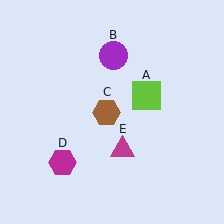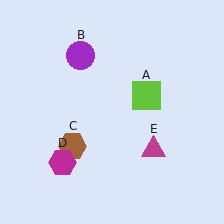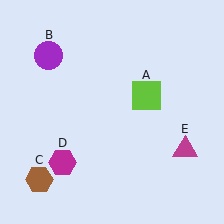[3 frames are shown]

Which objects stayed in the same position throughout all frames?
Lime square (object A) and magenta hexagon (object D) remained stationary.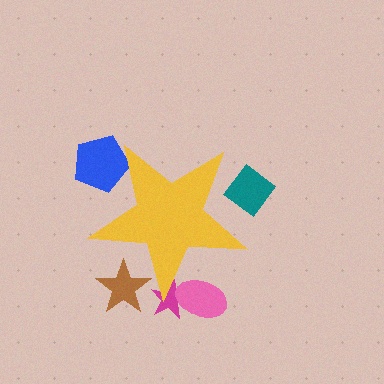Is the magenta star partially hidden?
Yes, the magenta star is partially hidden behind the yellow star.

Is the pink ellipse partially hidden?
Yes, the pink ellipse is partially hidden behind the yellow star.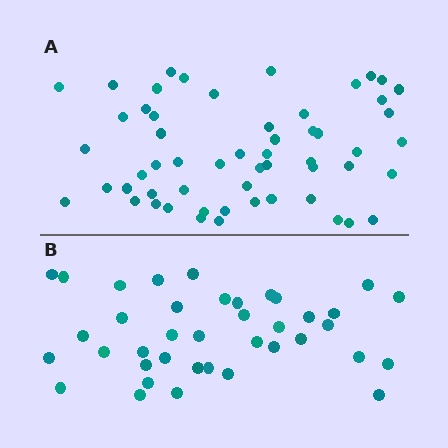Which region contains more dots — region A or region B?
Region A (the top region) has more dots.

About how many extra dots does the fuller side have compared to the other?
Region A has approximately 15 more dots than region B.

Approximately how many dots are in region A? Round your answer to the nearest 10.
About 60 dots. (The exact count is 56, which rounds to 60.)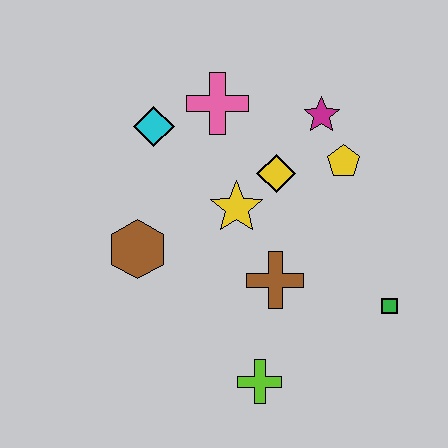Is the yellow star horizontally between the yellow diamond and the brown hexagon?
Yes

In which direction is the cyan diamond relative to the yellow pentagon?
The cyan diamond is to the left of the yellow pentagon.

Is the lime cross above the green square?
No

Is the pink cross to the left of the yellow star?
Yes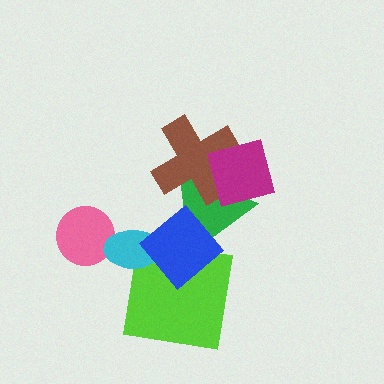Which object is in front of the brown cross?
The magenta square is in front of the brown cross.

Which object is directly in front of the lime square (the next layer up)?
The cyan ellipse is directly in front of the lime square.